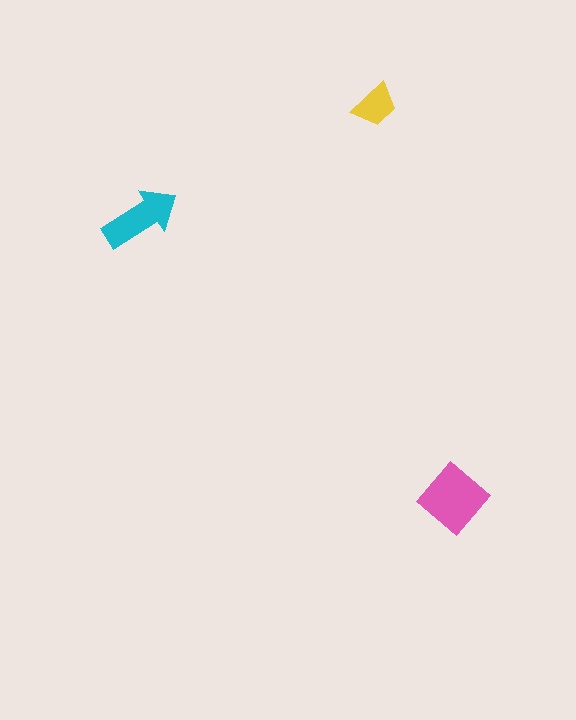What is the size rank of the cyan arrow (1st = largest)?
2nd.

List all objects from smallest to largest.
The yellow trapezoid, the cyan arrow, the pink diamond.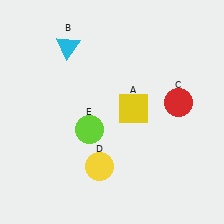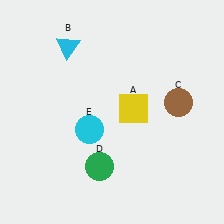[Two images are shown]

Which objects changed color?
C changed from red to brown. D changed from yellow to green. E changed from lime to cyan.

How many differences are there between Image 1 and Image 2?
There are 3 differences between the two images.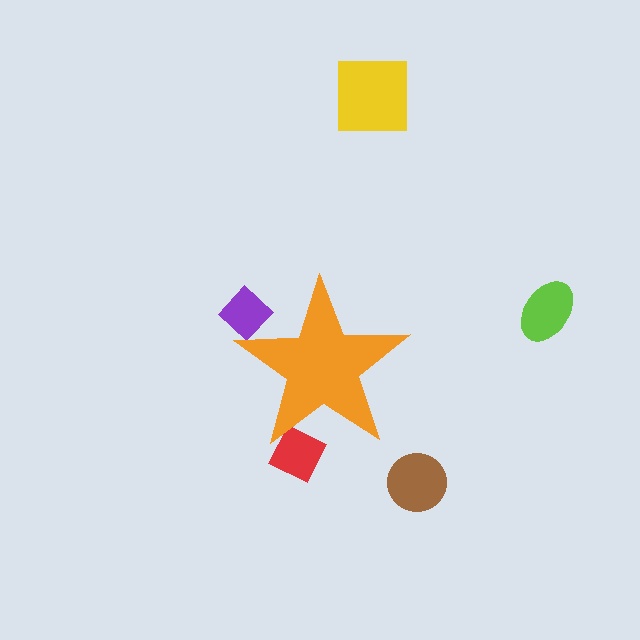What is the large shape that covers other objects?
An orange star.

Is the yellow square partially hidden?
No, the yellow square is fully visible.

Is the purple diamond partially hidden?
Yes, the purple diamond is partially hidden behind the orange star.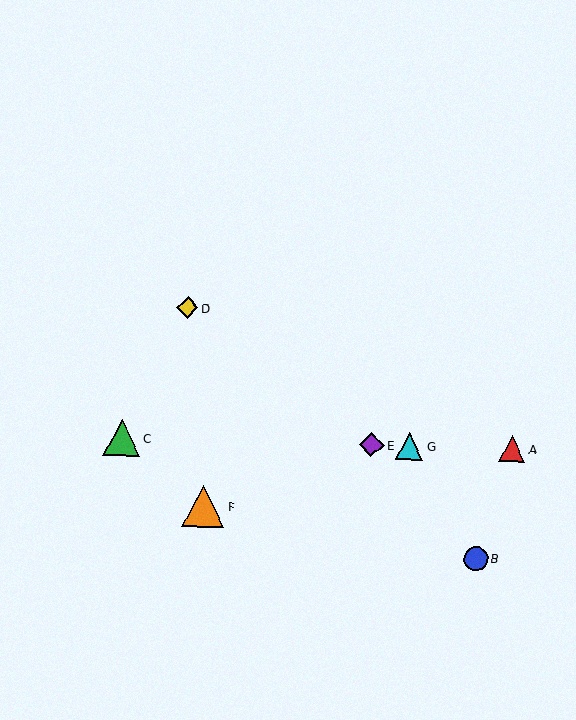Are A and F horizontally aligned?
No, A is at y≈449 and F is at y≈506.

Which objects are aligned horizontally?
Objects A, C, E, G are aligned horizontally.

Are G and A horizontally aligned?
Yes, both are at y≈446.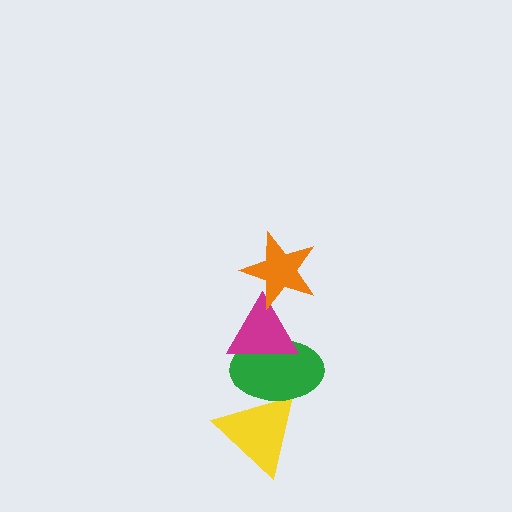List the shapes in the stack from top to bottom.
From top to bottom: the orange star, the magenta triangle, the green ellipse, the yellow triangle.